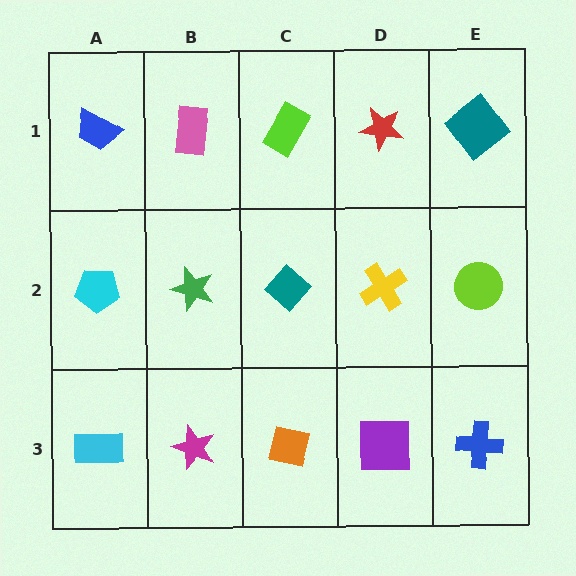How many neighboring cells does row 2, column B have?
4.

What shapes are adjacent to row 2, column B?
A pink rectangle (row 1, column B), a magenta star (row 3, column B), a cyan pentagon (row 2, column A), a teal diamond (row 2, column C).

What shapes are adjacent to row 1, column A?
A cyan pentagon (row 2, column A), a pink rectangle (row 1, column B).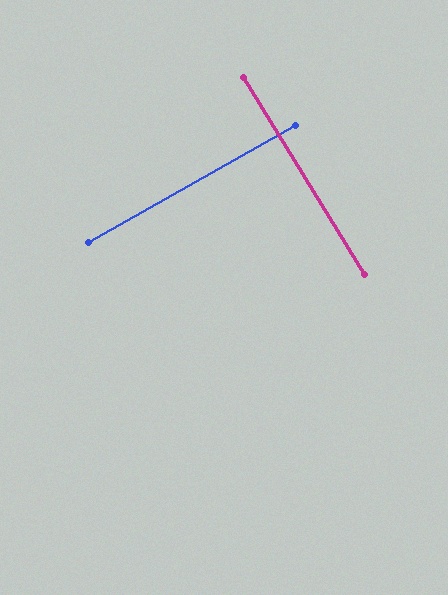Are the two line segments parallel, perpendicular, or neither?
Perpendicular — they meet at approximately 88°.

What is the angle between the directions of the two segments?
Approximately 88 degrees.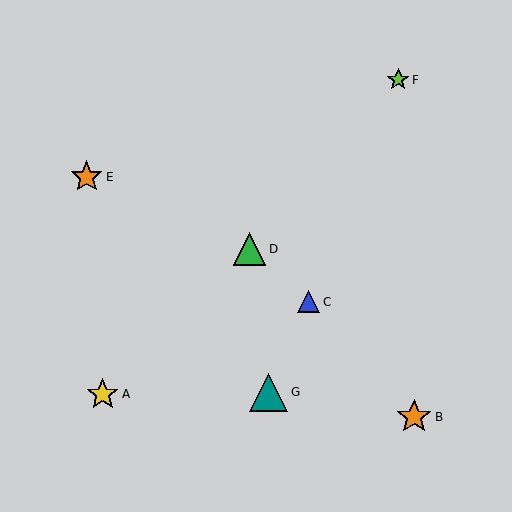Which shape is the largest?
The teal triangle (labeled G) is the largest.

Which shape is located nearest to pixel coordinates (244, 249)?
The green triangle (labeled D) at (249, 249) is nearest to that location.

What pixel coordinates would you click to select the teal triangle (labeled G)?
Click at (269, 392) to select the teal triangle G.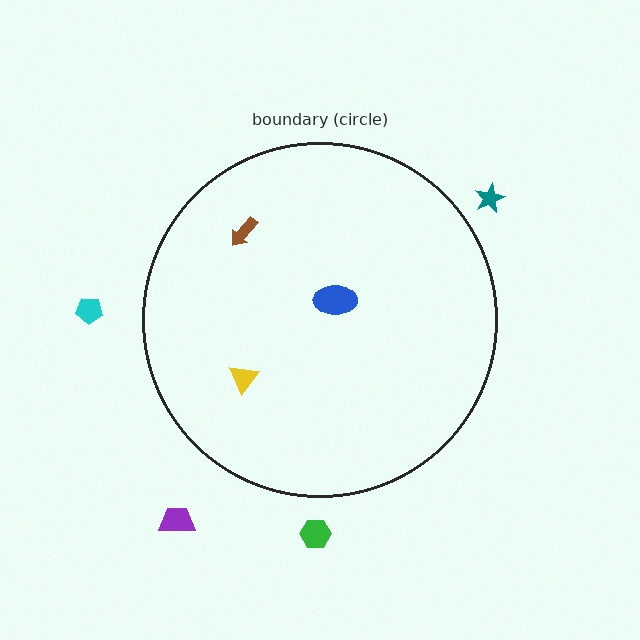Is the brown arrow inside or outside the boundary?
Inside.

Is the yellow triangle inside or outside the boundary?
Inside.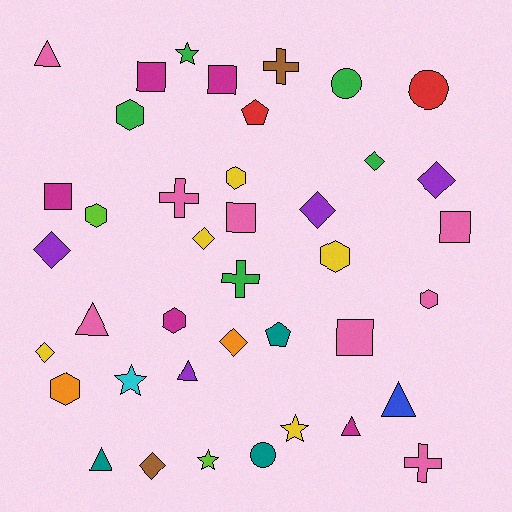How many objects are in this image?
There are 40 objects.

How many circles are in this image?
There are 3 circles.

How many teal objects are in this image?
There are 3 teal objects.